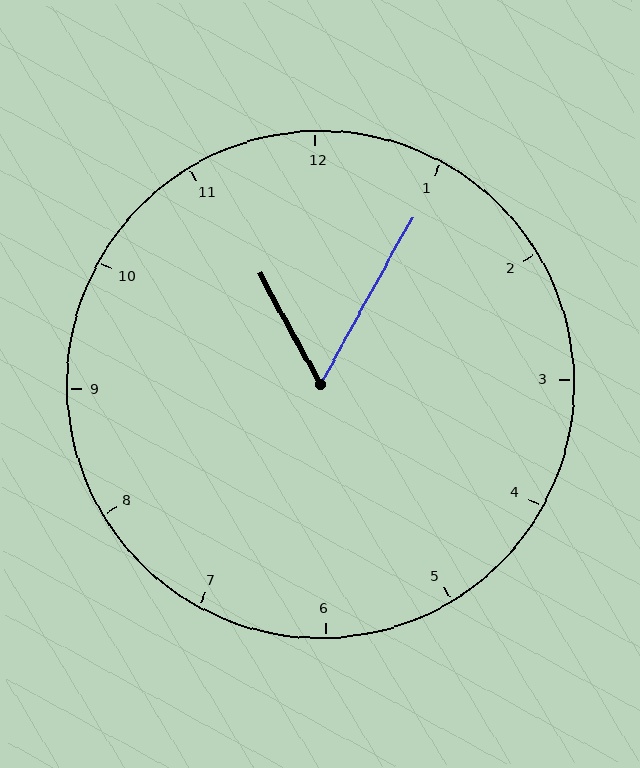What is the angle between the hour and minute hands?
Approximately 58 degrees.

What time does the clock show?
11:05.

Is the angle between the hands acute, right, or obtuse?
It is acute.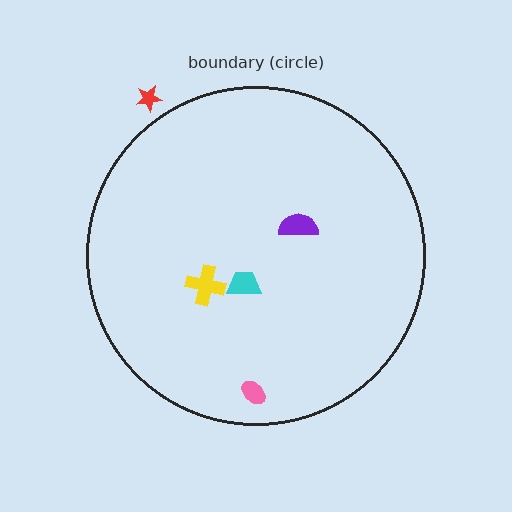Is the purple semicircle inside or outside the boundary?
Inside.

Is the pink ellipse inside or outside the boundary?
Inside.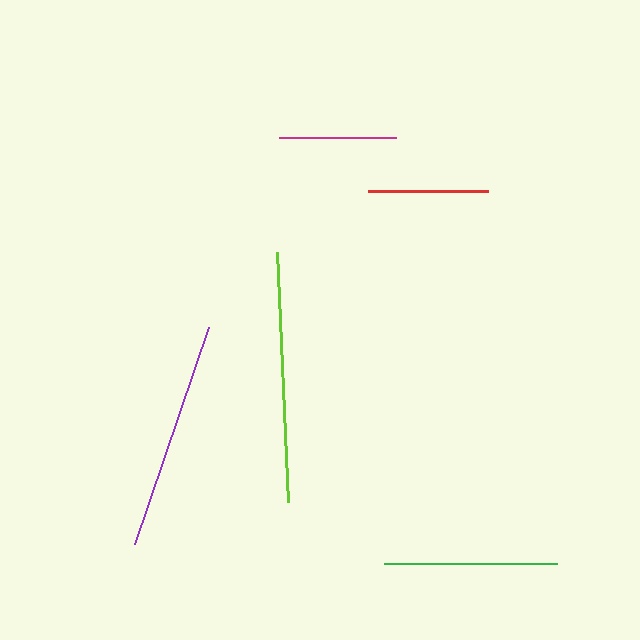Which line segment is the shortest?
The magenta line is the shortest at approximately 117 pixels.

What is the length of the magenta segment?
The magenta segment is approximately 117 pixels long.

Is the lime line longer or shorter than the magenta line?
The lime line is longer than the magenta line.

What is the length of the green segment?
The green segment is approximately 173 pixels long.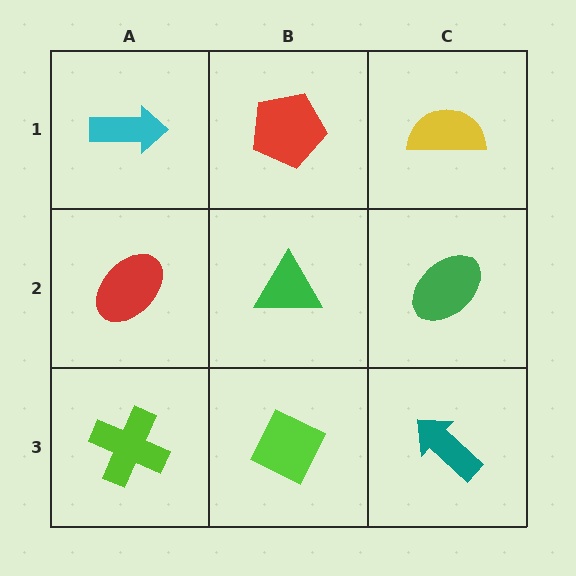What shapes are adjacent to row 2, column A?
A cyan arrow (row 1, column A), a lime cross (row 3, column A), a green triangle (row 2, column B).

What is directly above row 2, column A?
A cyan arrow.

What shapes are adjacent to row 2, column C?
A yellow semicircle (row 1, column C), a teal arrow (row 3, column C), a green triangle (row 2, column B).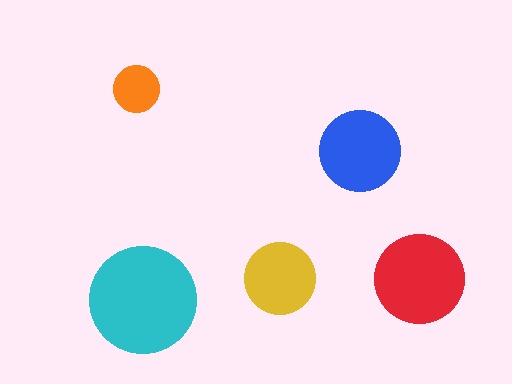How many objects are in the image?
There are 5 objects in the image.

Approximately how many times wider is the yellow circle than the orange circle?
About 1.5 times wider.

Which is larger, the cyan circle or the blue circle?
The cyan one.